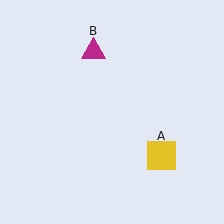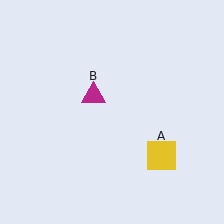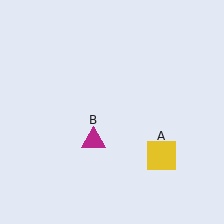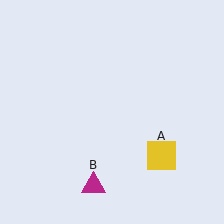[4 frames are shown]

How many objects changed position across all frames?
1 object changed position: magenta triangle (object B).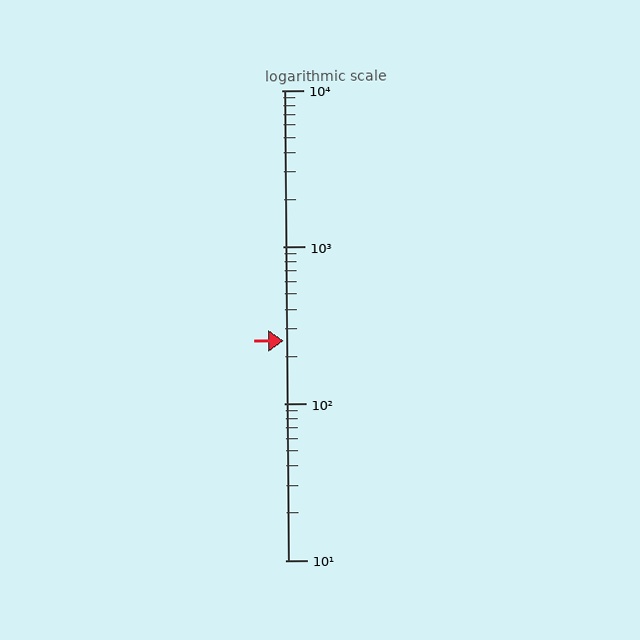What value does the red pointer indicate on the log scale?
The pointer indicates approximately 250.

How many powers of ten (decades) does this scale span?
The scale spans 3 decades, from 10 to 10000.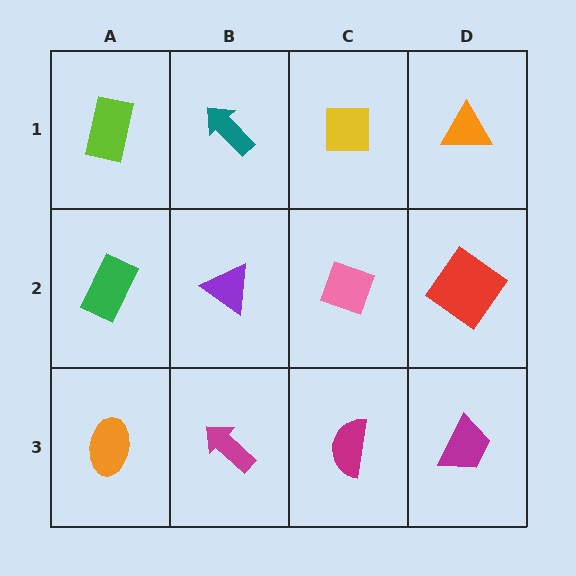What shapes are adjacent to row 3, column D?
A red diamond (row 2, column D), a magenta semicircle (row 3, column C).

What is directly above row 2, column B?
A teal arrow.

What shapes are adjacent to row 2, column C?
A yellow square (row 1, column C), a magenta semicircle (row 3, column C), a purple triangle (row 2, column B), a red diamond (row 2, column D).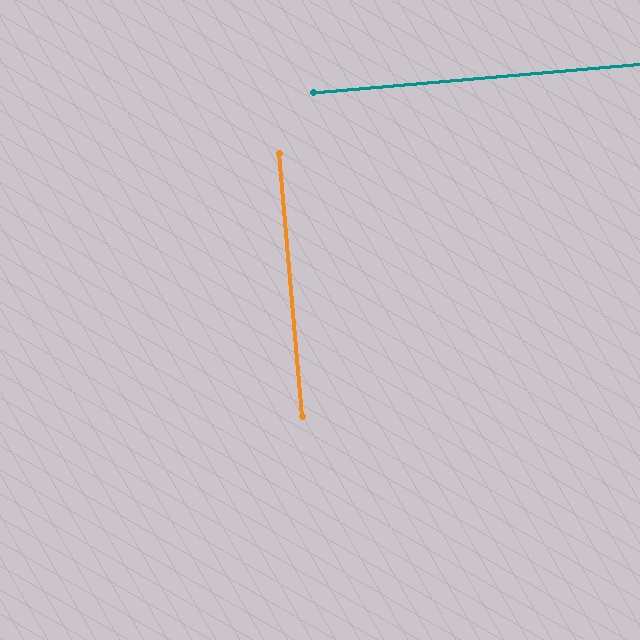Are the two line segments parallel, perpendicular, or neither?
Perpendicular — they meet at approximately 90°.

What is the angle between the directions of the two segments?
Approximately 90 degrees.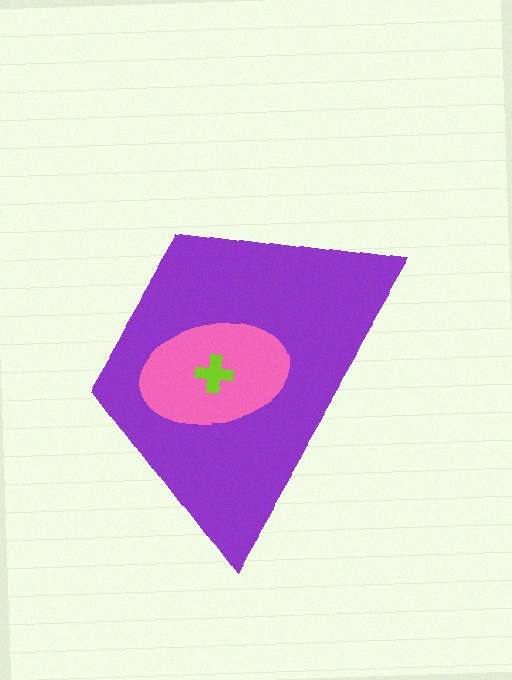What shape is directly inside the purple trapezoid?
The pink ellipse.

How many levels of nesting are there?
3.